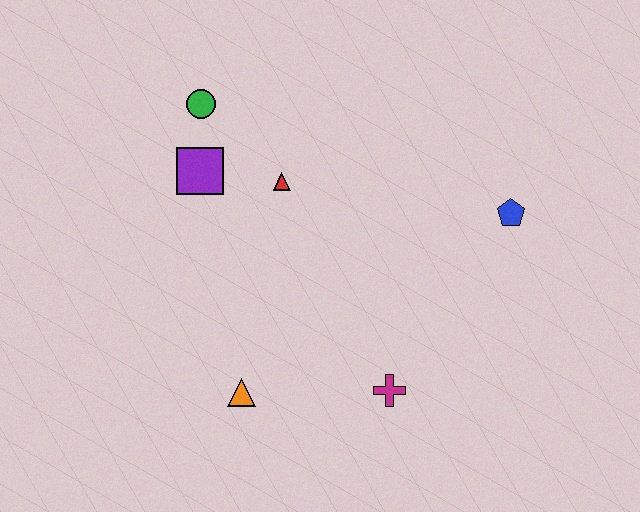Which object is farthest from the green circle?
The magenta cross is farthest from the green circle.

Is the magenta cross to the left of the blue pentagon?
Yes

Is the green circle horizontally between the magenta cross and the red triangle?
No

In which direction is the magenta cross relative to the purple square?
The magenta cross is below the purple square.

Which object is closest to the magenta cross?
The orange triangle is closest to the magenta cross.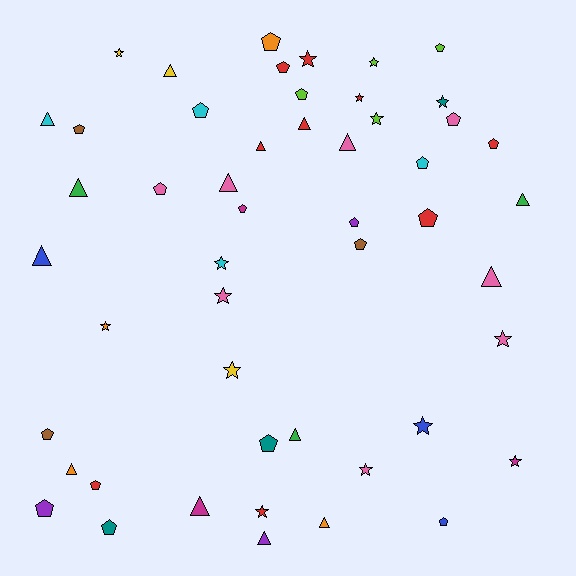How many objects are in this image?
There are 50 objects.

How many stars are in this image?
There are 15 stars.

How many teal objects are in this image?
There are 3 teal objects.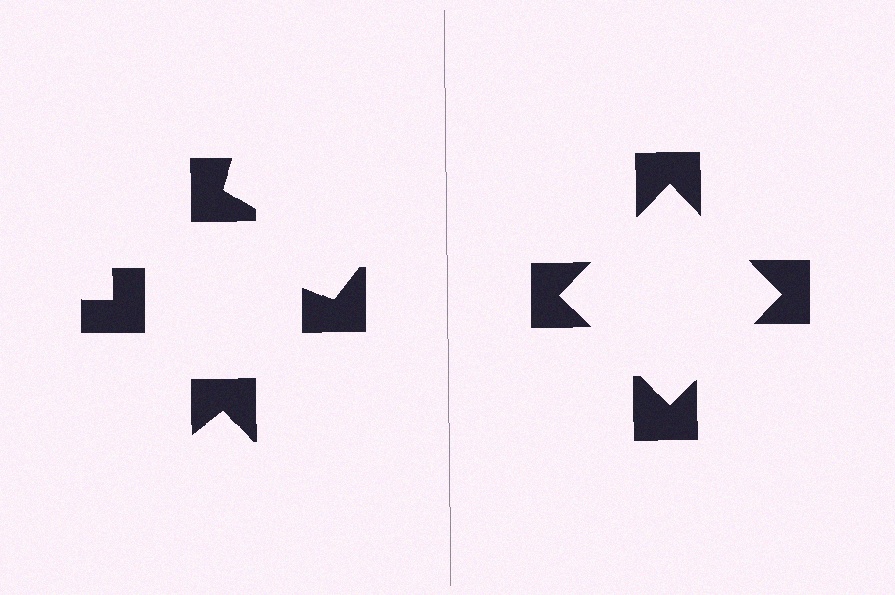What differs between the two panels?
The notched squares are positioned identically on both sides; only the wedge orientations differ. On the right they align to a square; on the left they are misaligned.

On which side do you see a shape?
An illusory square appears on the right side. On the left side the wedge cuts are rotated, so no coherent shape forms.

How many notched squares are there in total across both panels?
8 — 4 on each side.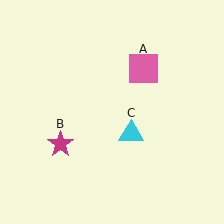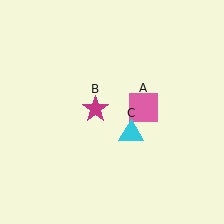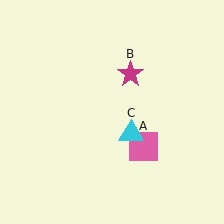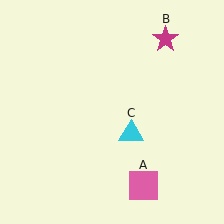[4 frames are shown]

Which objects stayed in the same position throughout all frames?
Cyan triangle (object C) remained stationary.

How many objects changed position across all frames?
2 objects changed position: pink square (object A), magenta star (object B).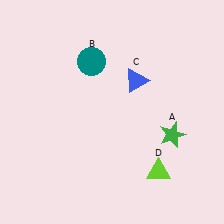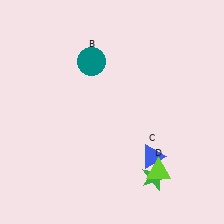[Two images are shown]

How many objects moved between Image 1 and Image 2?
2 objects moved between the two images.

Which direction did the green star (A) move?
The green star (A) moved down.